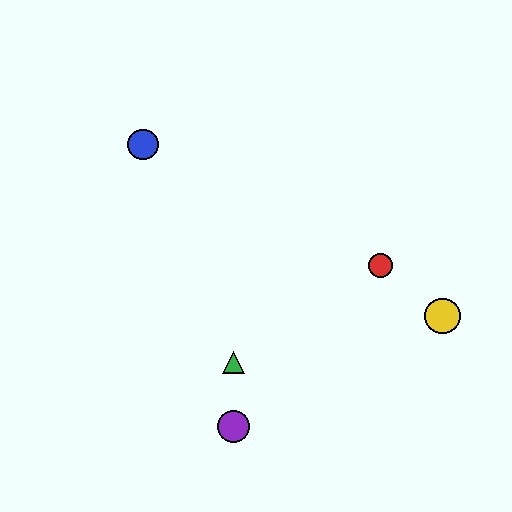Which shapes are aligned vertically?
The green triangle, the purple circle are aligned vertically.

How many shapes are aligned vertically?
2 shapes (the green triangle, the purple circle) are aligned vertically.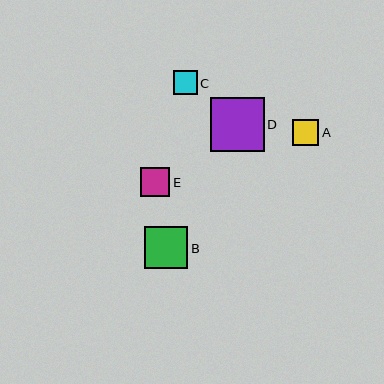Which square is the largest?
Square D is the largest with a size of approximately 54 pixels.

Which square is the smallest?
Square C is the smallest with a size of approximately 24 pixels.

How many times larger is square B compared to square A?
Square B is approximately 1.6 times the size of square A.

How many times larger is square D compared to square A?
Square D is approximately 2.0 times the size of square A.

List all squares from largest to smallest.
From largest to smallest: D, B, E, A, C.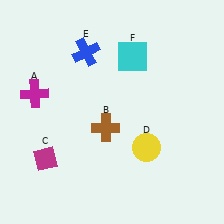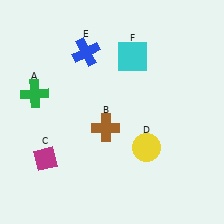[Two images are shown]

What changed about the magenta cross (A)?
In Image 1, A is magenta. In Image 2, it changed to green.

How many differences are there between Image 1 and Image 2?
There is 1 difference between the two images.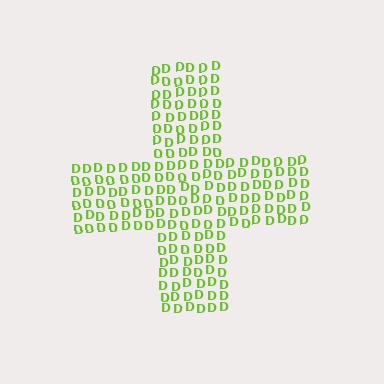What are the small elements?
The small elements are letter D's.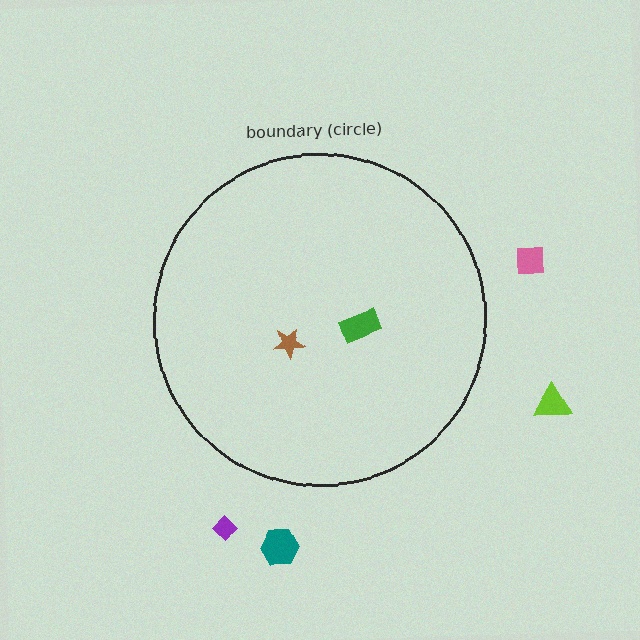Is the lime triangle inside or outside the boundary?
Outside.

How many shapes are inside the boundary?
2 inside, 4 outside.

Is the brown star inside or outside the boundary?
Inside.